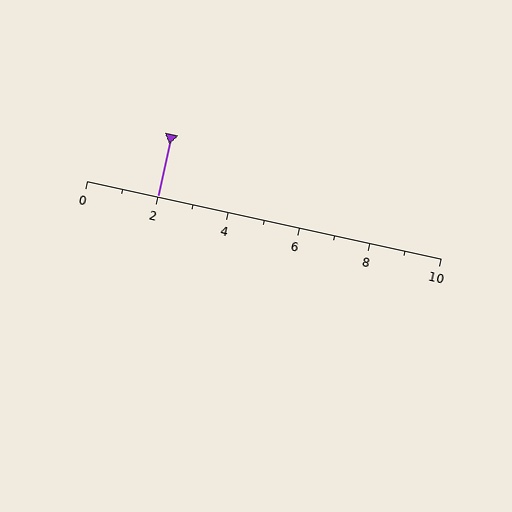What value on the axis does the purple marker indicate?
The marker indicates approximately 2.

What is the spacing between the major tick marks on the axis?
The major ticks are spaced 2 apart.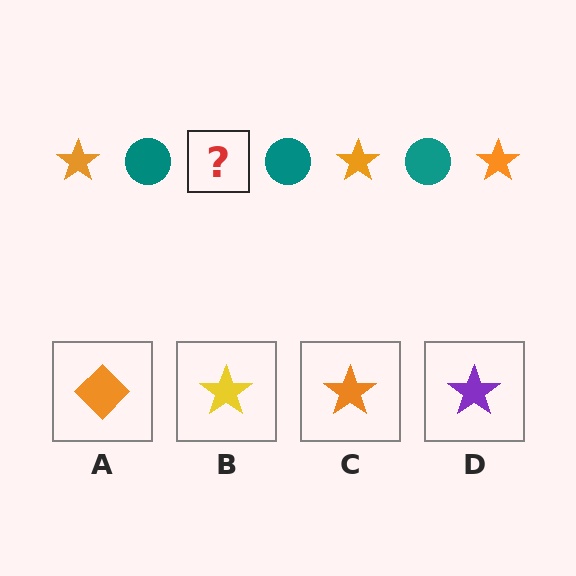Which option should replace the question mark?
Option C.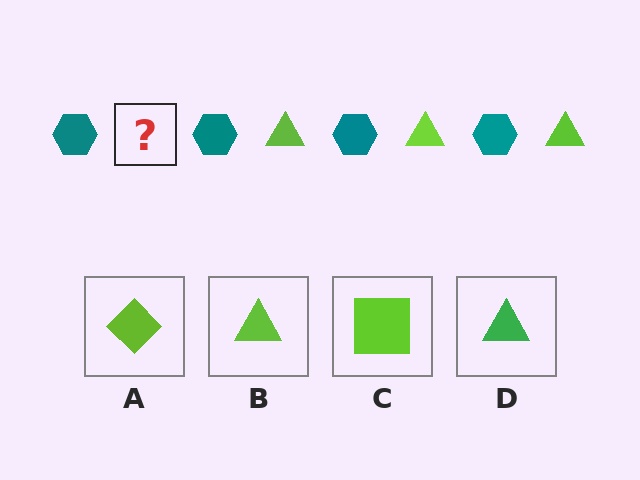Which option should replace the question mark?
Option B.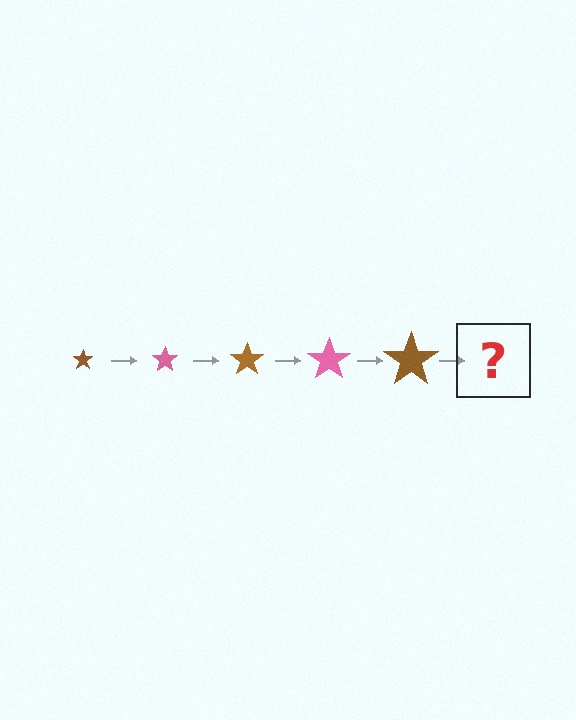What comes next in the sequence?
The next element should be a pink star, larger than the previous one.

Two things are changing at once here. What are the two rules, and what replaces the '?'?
The two rules are that the star grows larger each step and the color cycles through brown and pink. The '?' should be a pink star, larger than the previous one.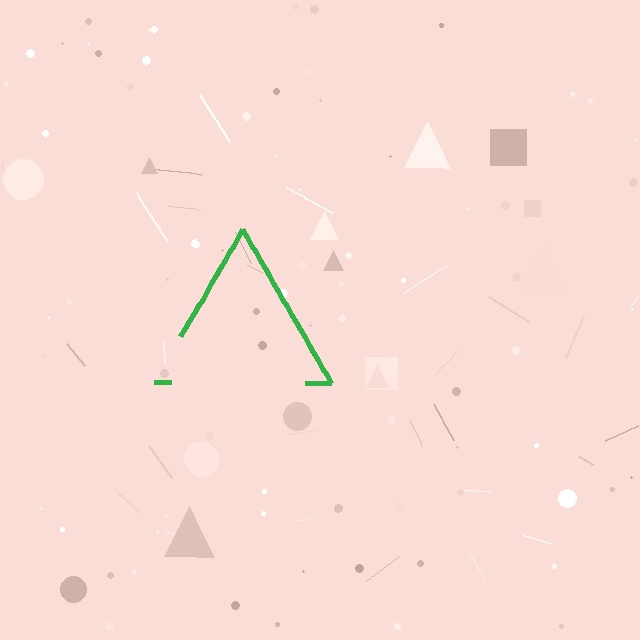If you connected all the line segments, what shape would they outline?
They would outline a triangle.